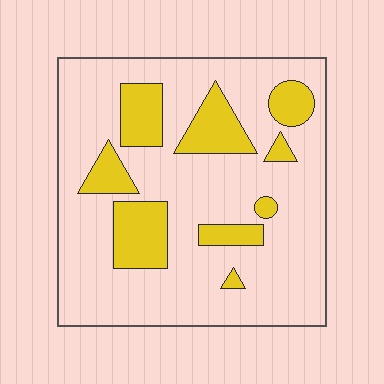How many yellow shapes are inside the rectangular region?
9.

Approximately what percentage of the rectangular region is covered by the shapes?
Approximately 20%.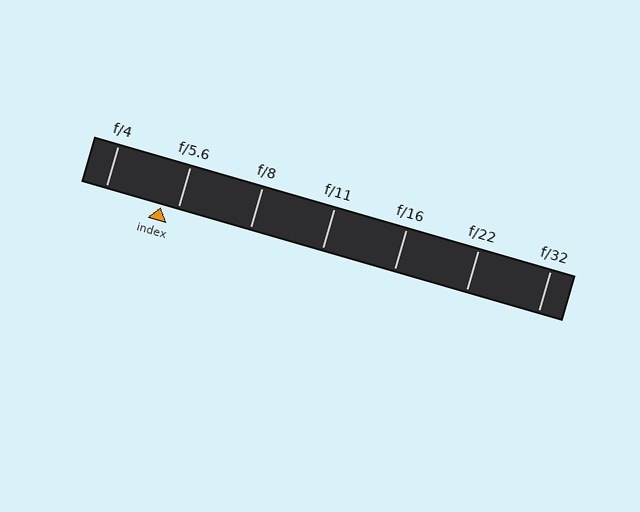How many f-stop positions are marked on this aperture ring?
There are 7 f-stop positions marked.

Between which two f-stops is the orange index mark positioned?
The index mark is between f/4 and f/5.6.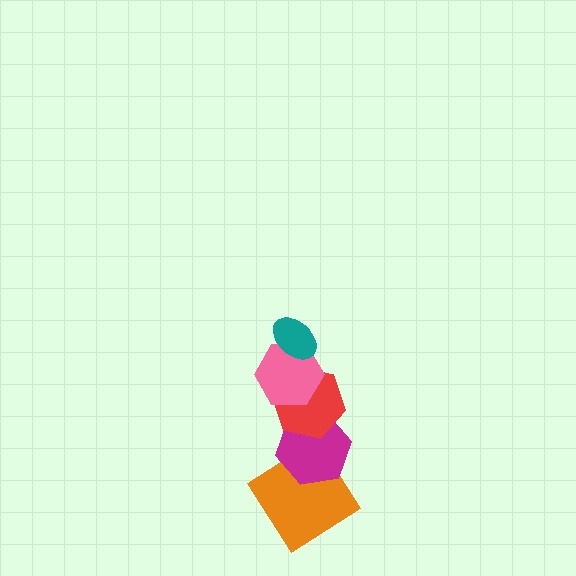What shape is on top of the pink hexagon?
The teal ellipse is on top of the pink hexagon.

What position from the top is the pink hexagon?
The pink hexagon is 2nd from the top.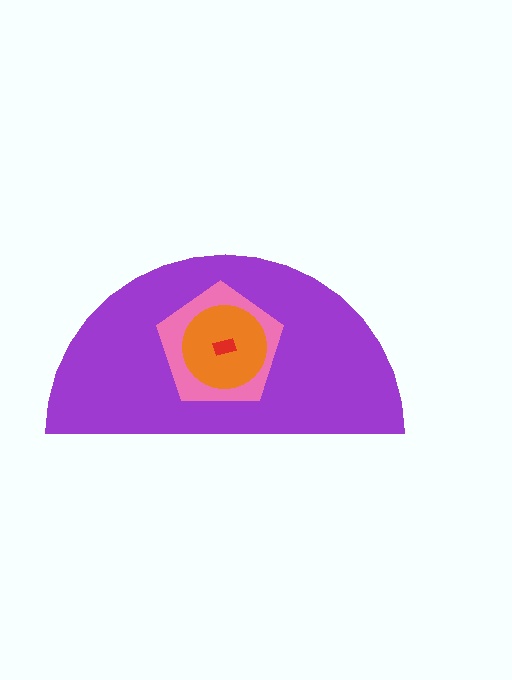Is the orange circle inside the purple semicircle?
Yes.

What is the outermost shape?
The purple semicircle.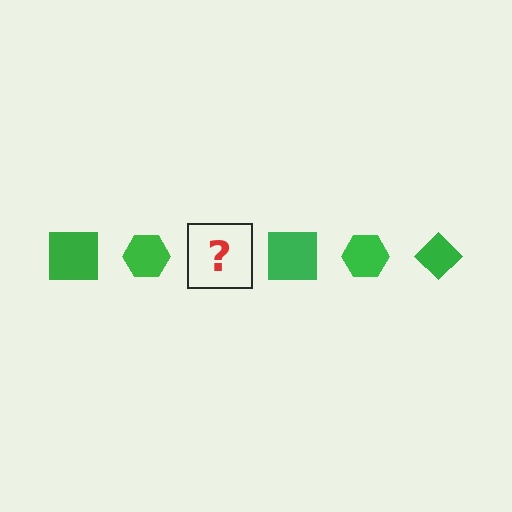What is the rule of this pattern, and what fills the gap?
The rule is that the pattern cycles through square, hexagon, diamond shapes in green. The gap should be filled with a green diamond.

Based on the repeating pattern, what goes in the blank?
The blank should be a green diamond.